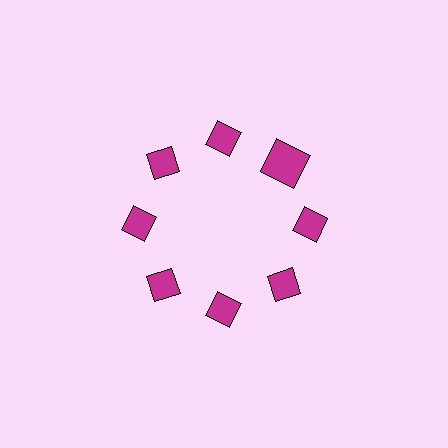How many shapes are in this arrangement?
There are 8 shapes arranged in a ring pattern.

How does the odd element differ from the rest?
It has a different shape: square instead of diamond.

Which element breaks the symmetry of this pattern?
The magenta square at roughly the 2 o'clock position breaks the symmetry. All other shapes are magenta diamonds.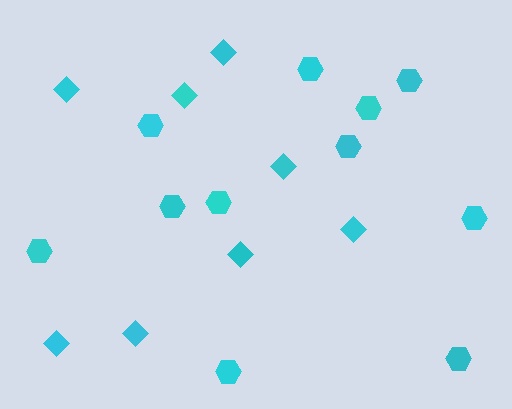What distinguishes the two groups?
There are 2 groups: one group of hexagons (11) and one group of diamonds (8).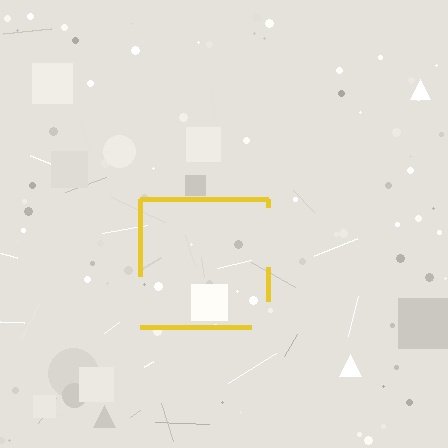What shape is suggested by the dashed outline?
The dashed outline suggests a square.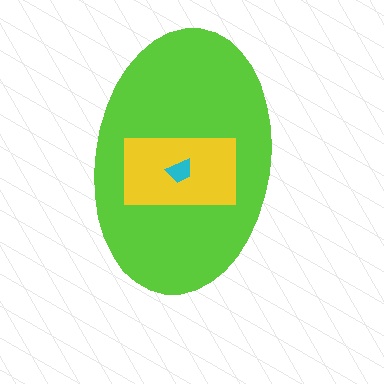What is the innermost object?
The cyan trapezoid.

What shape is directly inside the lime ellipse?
The yellow rectangle.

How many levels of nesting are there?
3.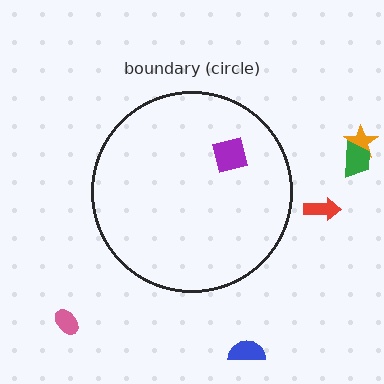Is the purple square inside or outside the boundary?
Inside.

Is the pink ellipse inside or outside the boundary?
Outside.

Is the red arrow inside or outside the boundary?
Outside.